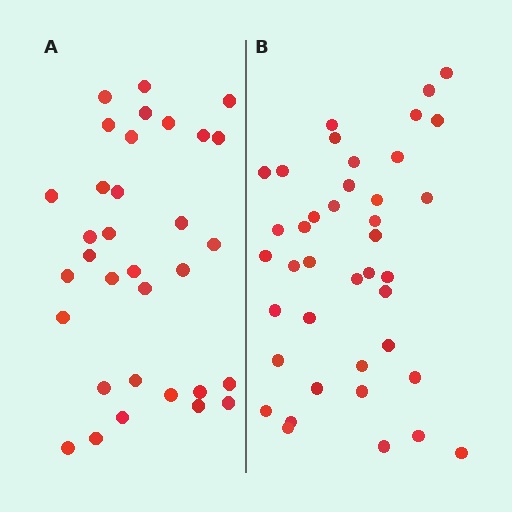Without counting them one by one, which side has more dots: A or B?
Region B (the right region) has more dots.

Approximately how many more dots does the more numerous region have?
Region B has roughly 8 or so more dots than region A.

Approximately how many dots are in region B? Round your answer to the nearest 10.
About 40 dots.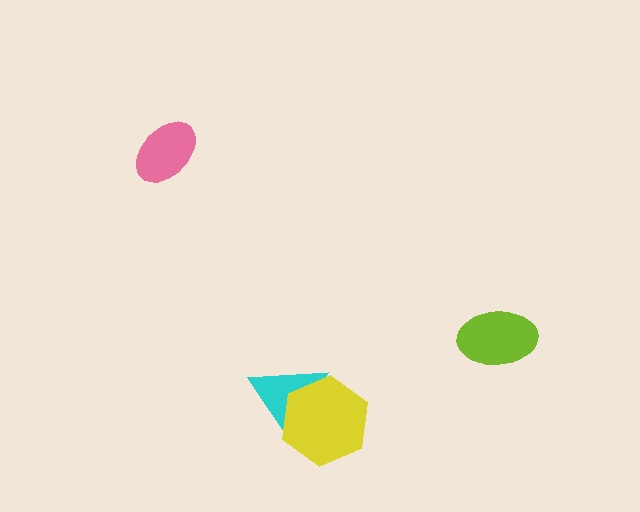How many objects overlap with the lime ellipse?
0 objects overlap with the lime ellipse.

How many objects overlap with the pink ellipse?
0 objects overlap with the pink ellipse.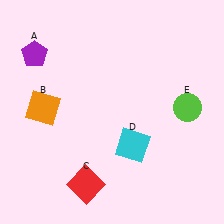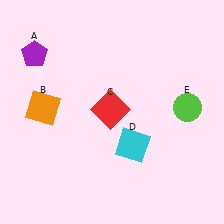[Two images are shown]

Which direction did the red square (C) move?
The red square (C) moved up.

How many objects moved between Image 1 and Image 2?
1 object moved between the two images.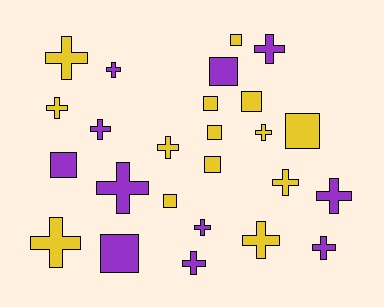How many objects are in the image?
There are 25 objects.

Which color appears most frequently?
Yellow, with 14 objects.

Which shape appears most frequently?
Cross, with 15 objects.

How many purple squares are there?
There are 3 purple squares.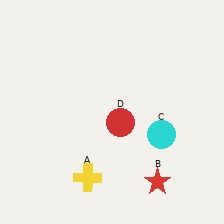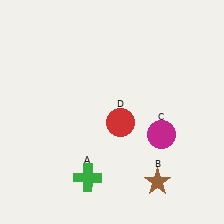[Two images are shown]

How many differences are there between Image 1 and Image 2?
There are 3 differences between the two images.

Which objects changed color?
A changed from yellow to green. B changed from red to brown. C changed from cyan to magenta.